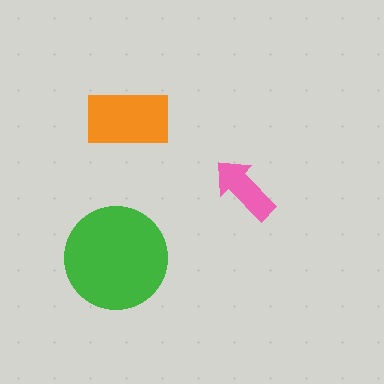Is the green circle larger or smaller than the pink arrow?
Larger.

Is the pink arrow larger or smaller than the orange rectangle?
Smaller.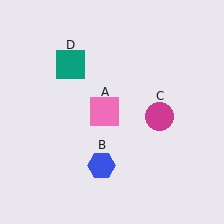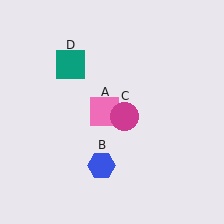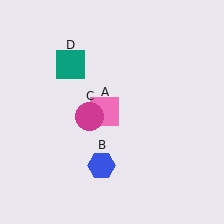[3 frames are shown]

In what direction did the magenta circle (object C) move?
The magenta circle (object C) moved left.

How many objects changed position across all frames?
1 object changed position: magenta circle (object C).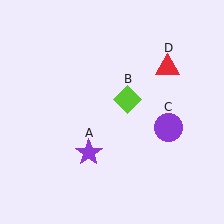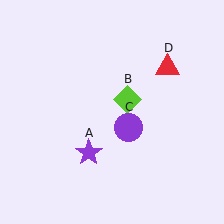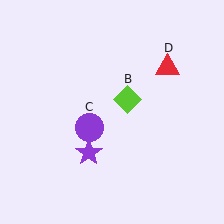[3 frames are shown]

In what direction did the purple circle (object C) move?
The purple circle (object C) moved left.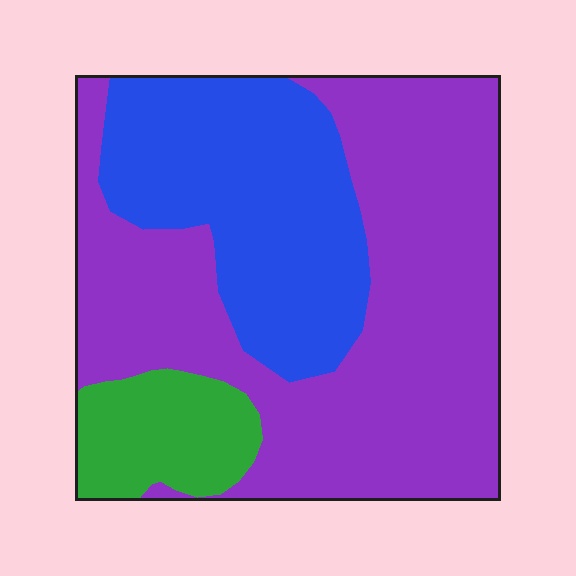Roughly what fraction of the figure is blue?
Blue takes up about one third (1/3) of the figure.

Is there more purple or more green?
Purple.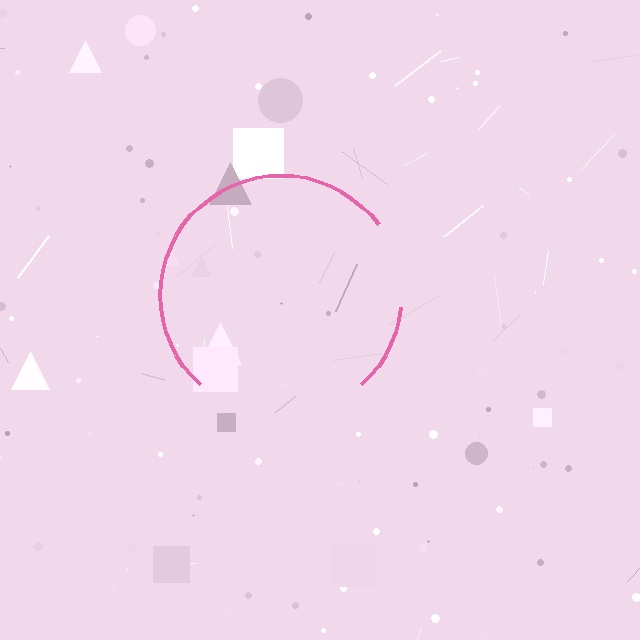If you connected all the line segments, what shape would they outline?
They would outline a circle.